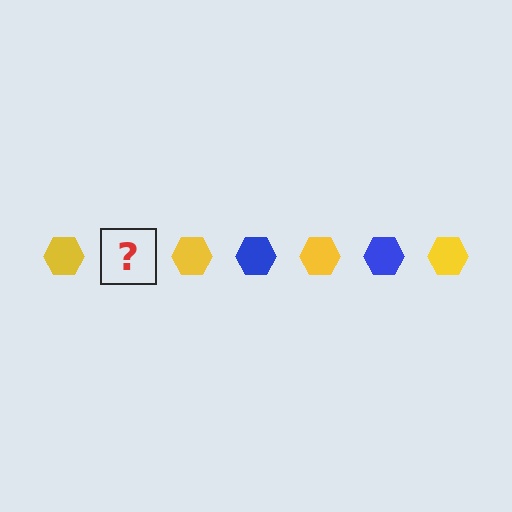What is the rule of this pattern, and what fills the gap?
The rule is that the pattern cycles through yellow, blue hexagons. The gap should be filled with a blue hexagon.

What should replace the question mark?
The question mark should be replaced with a blue hexagon.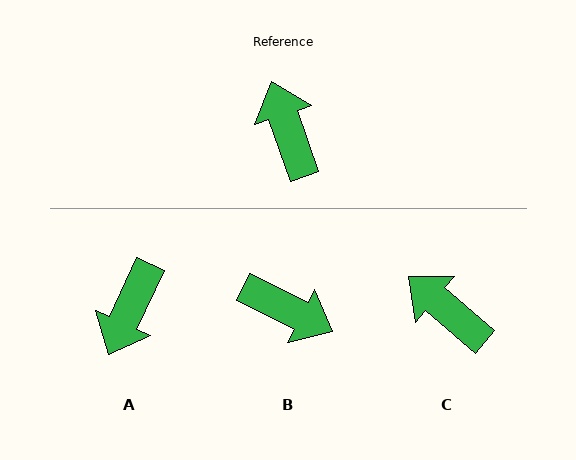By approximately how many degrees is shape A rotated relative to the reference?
Approximately 136 degrees counter-clockwise.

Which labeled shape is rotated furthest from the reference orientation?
B, about 136 degrees away.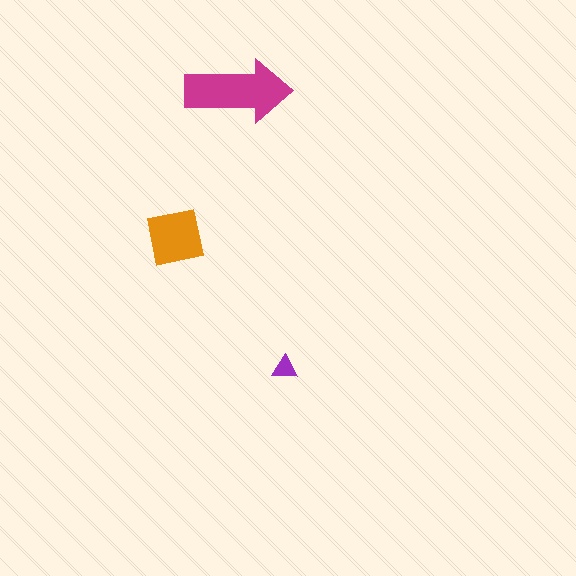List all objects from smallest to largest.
The purple triangle, the orange square, the magenta arrow.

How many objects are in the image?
There are 3 objects in the image.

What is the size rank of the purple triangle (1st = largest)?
3rd.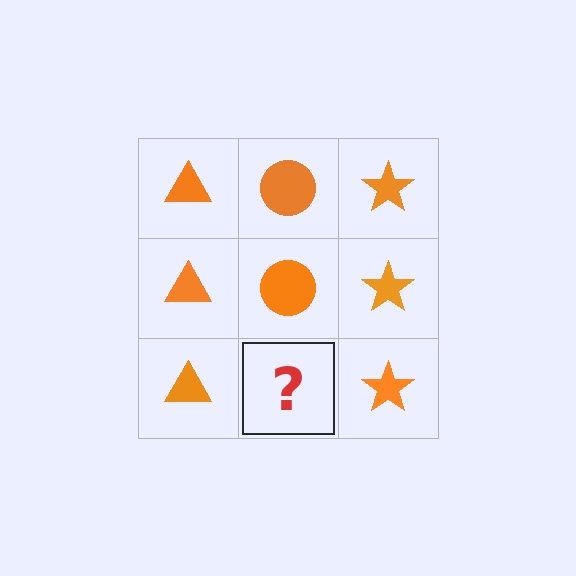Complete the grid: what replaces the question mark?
The question mark should be replaced with an orange circle.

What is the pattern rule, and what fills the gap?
The rule is that each column has a consistent shape. The gap should be filled with an orange circle.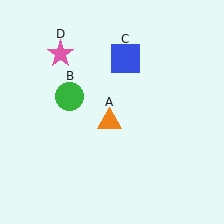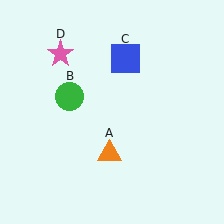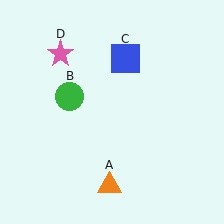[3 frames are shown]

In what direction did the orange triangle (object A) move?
The orange triangle (object A) moved down.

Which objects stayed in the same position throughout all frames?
Green circle (object B) and blue square (object C) and pink star (object D) remained stationary.